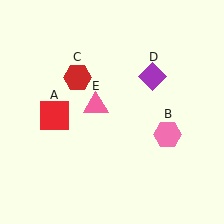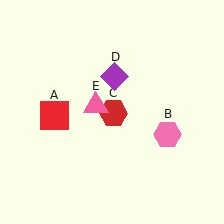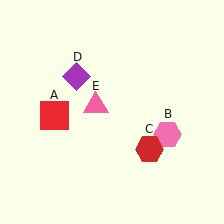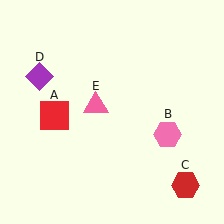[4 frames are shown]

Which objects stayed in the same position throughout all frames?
Red square (object A) and pink hexagon (object B) and pink triangle (object E) remained stationary.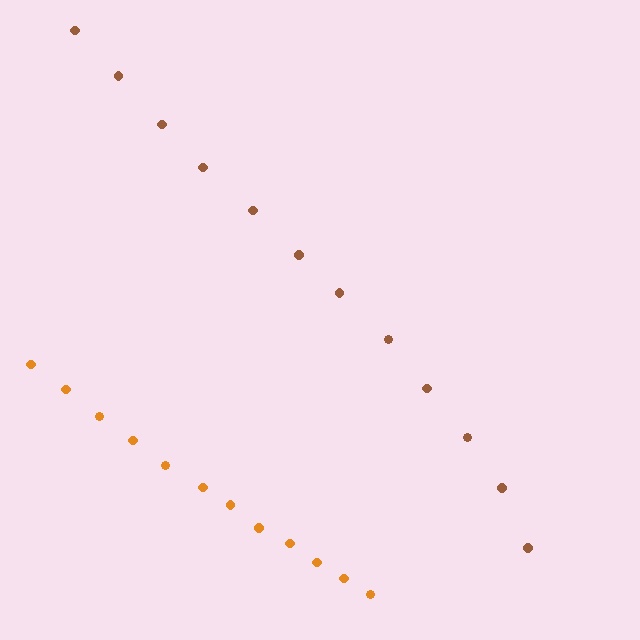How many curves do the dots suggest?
There are 2 distinct paths.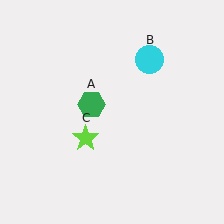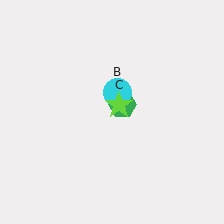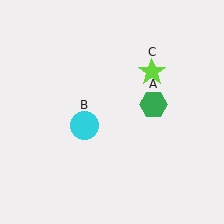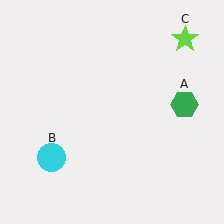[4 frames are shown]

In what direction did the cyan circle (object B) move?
The cyan circle (object B) moved down and to the left.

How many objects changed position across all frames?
3 objects changed position: green hexagon (object A), cyan circle (object B), lime star (object C).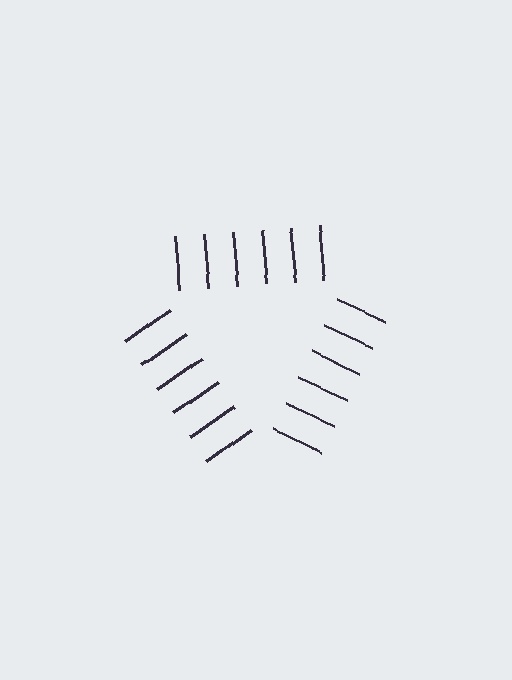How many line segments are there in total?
18 — 6 along each of the 3 edges.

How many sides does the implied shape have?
3 sides — the line-ends trace a triangle.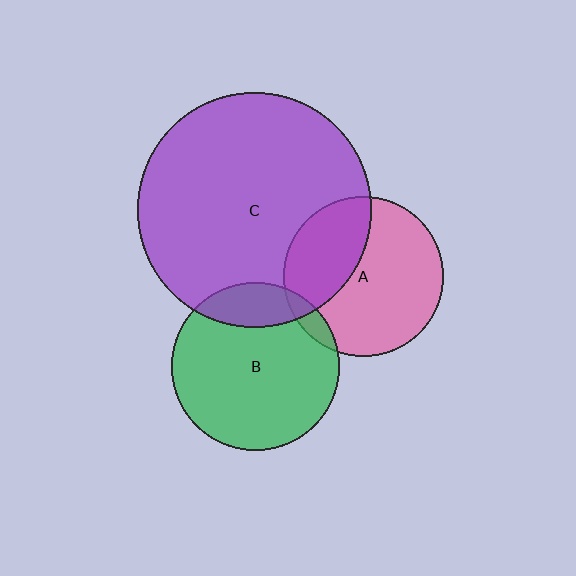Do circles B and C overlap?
Yes.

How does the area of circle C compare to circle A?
Approximately 2.2 times.